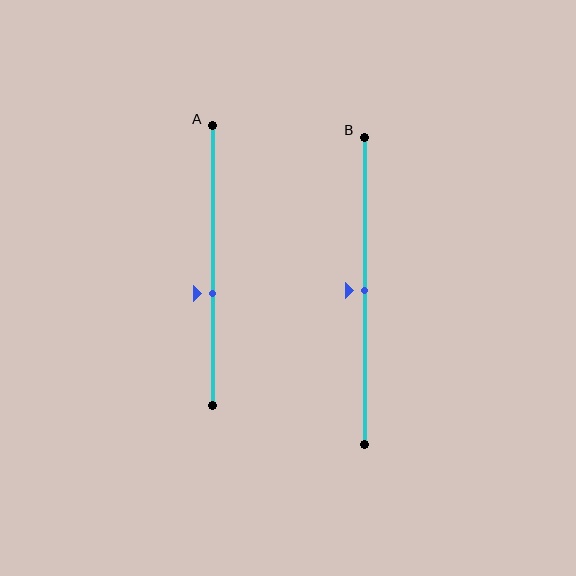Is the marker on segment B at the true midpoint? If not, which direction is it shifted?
Yes, the marker on segment B is at the true midpoint.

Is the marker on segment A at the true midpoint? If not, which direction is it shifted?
No, the marker on segment A is shifted downward by about 10% of the segment length.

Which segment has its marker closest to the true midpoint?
Segment B has its marker closest to the true midpoint.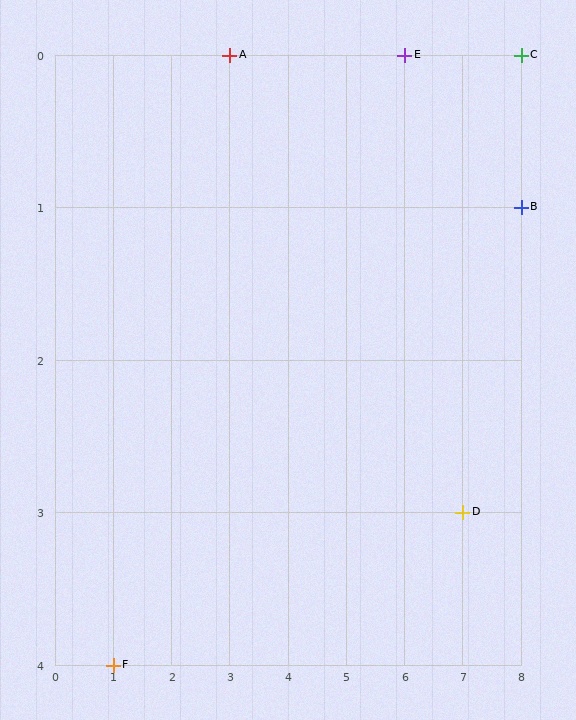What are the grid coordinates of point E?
Point E is at grid coordinates (6, 0).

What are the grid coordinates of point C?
Point C is at grid coordinates (8, 0).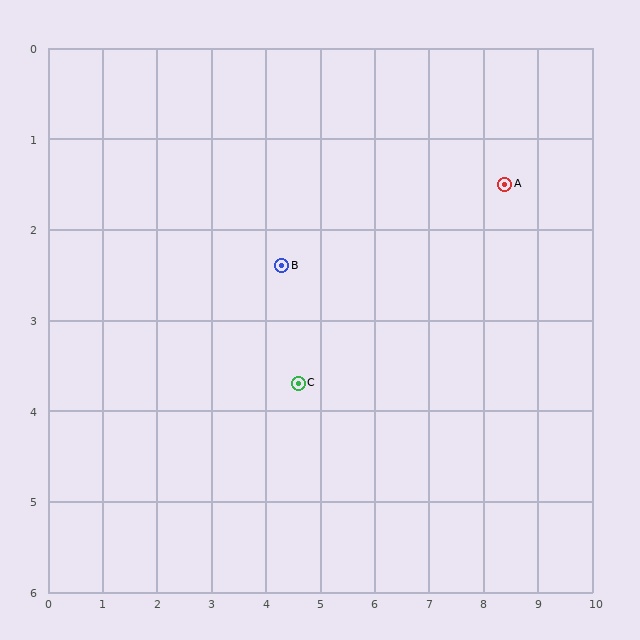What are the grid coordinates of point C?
Point C is at approximately (4.6, 3.7).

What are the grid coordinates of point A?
Point A is at approximately (8.4, 1.5).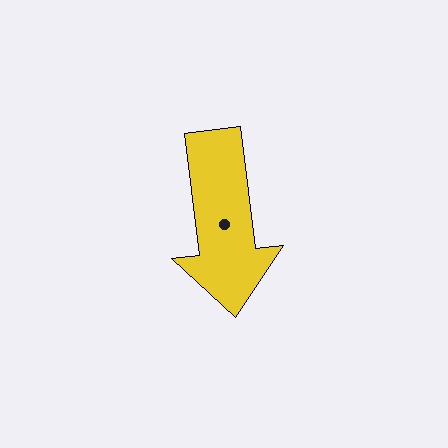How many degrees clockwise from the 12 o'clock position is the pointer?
Approximately 173 degrees.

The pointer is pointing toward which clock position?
Roughly 6 o'clock.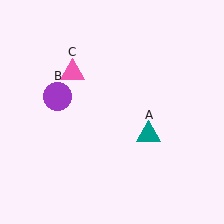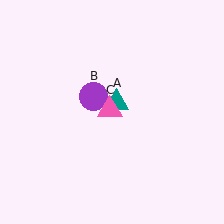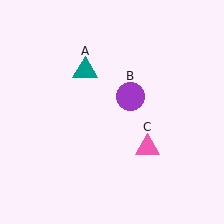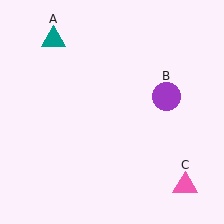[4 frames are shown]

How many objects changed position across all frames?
3 objects changed position: teal triangle (object A), purple circle (object B), pink triangle (object C).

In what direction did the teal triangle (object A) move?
The teal triangle (object A) moved up and to the left.